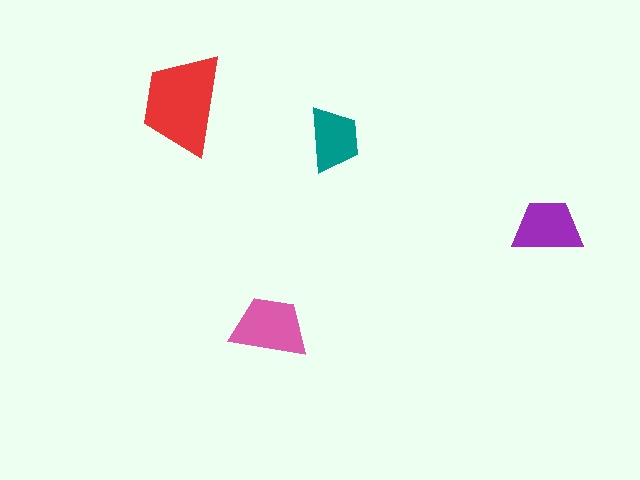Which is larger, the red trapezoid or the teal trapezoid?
The red one.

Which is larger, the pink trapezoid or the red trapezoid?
The red one.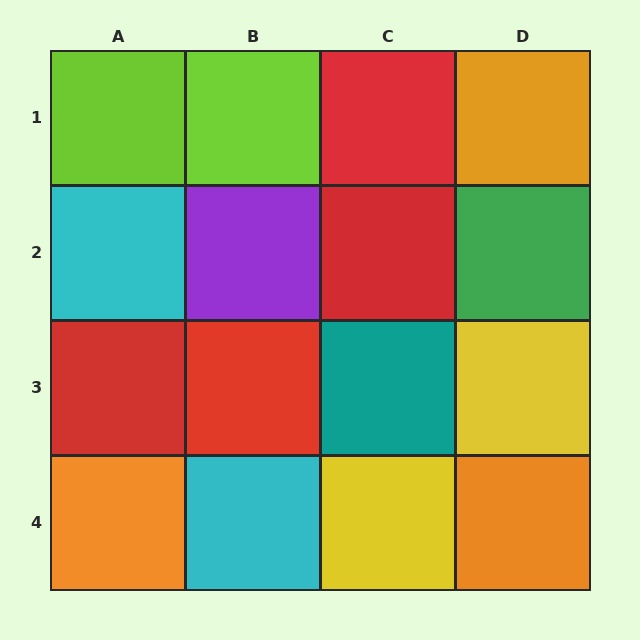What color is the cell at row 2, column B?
Purple.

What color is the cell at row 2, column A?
Cyan.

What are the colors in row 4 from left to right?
Orange, cyan, yellow, orange.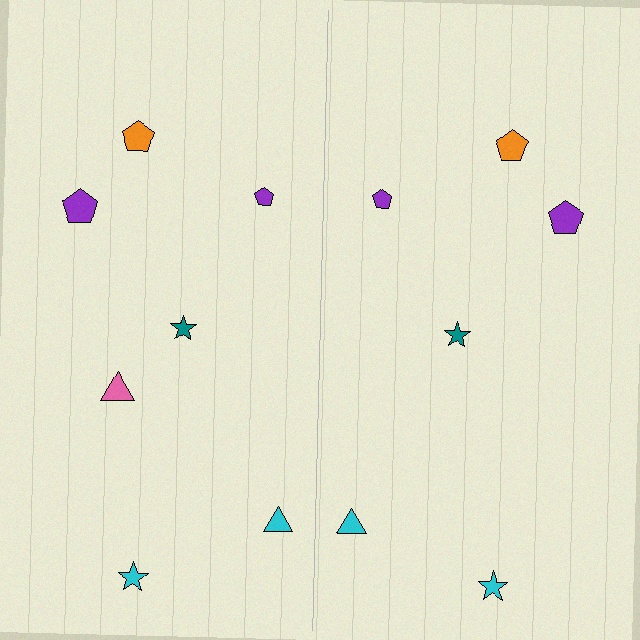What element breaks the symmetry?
A pink triangle is missing from the right side.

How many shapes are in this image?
There are 13 shapes in this image.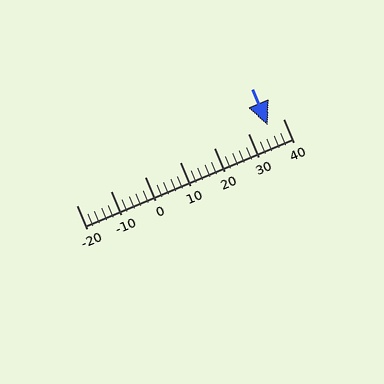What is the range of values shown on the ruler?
The ruler shows values from -20 to 40.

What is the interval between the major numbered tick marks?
The major tick marks are spaced 10 units apart.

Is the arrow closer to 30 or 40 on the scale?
The arrow is closer to 40.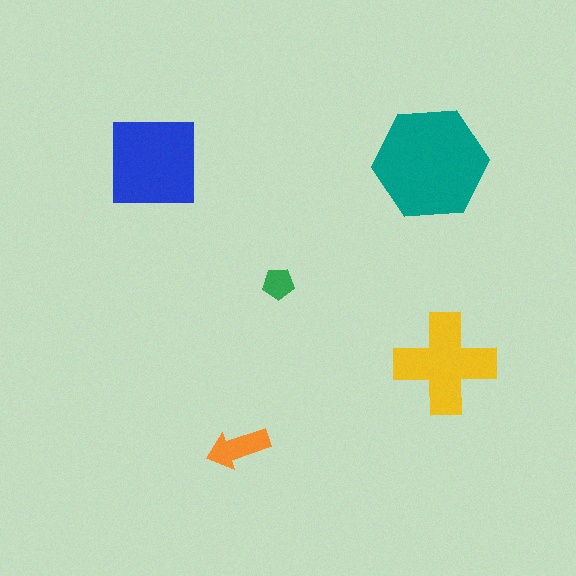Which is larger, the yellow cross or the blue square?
The blue square.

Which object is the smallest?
The green pentagon.